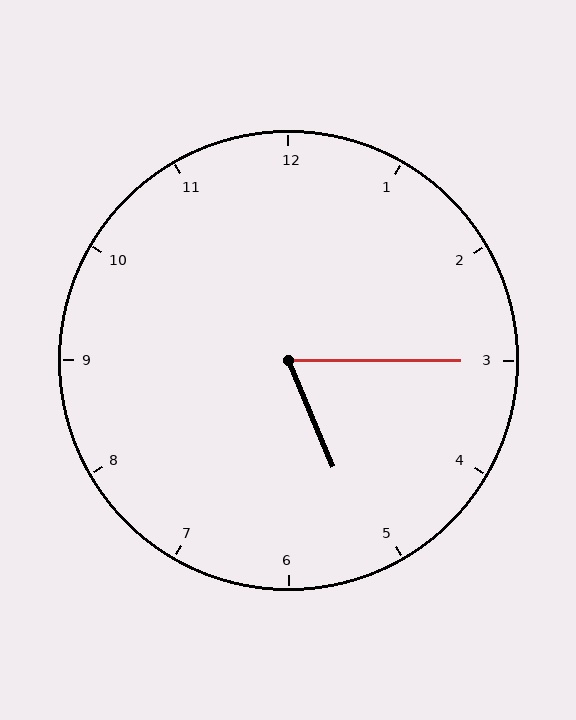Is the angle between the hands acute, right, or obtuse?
It is acute.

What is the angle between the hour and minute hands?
Approximately 68 degrees.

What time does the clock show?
5:15.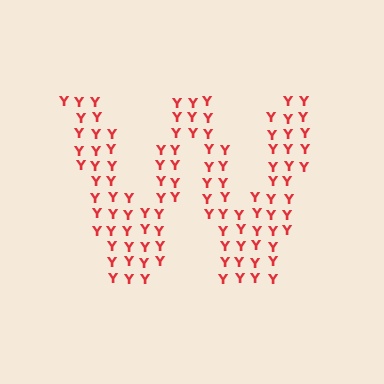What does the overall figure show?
The overall figure shows the letter W.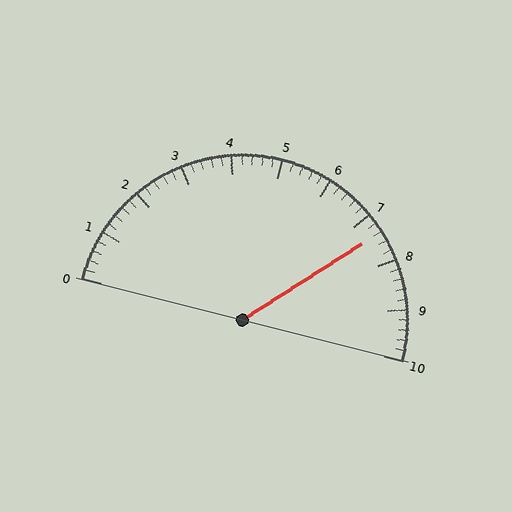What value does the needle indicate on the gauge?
The needle indicates approximately 7.4.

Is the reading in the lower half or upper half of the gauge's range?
The reading is in the upper half of the range (0 to 10).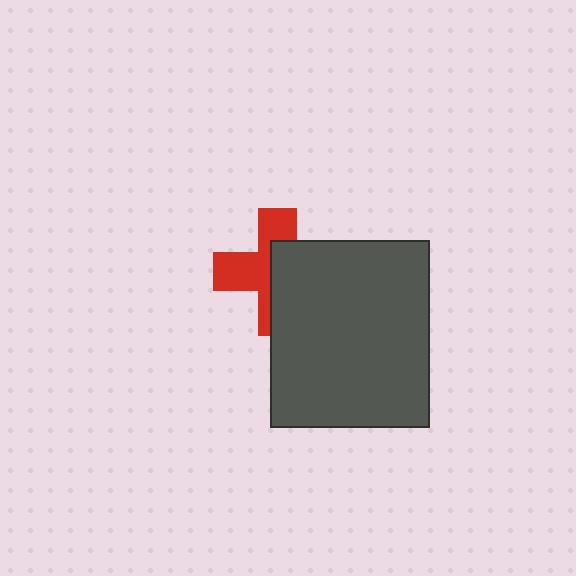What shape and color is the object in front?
The object in front is a dark gray rectangle.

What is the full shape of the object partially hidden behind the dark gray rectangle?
The partially hidden object is a red cross.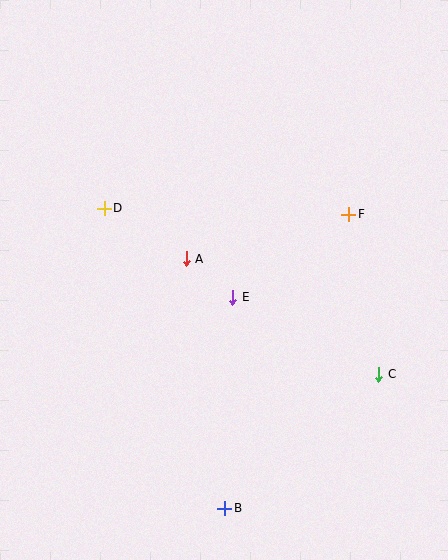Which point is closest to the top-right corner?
Point F is closest to the top-right corner.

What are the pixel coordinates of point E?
Point E is at (233, 297).